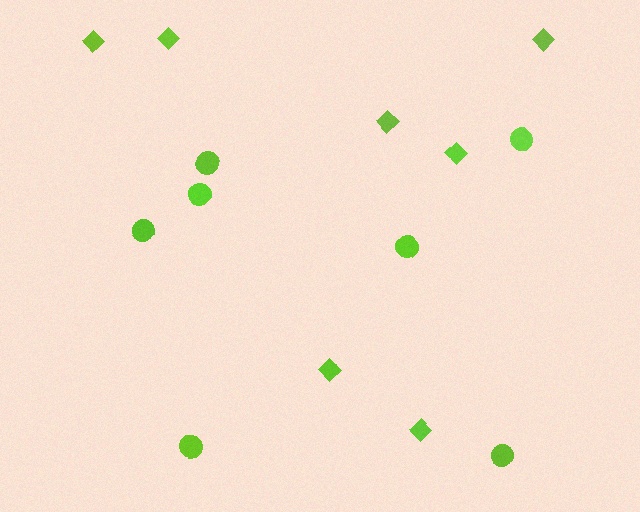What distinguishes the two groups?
There are 2 groups: one group of diamonds (7) and one group of circles (7).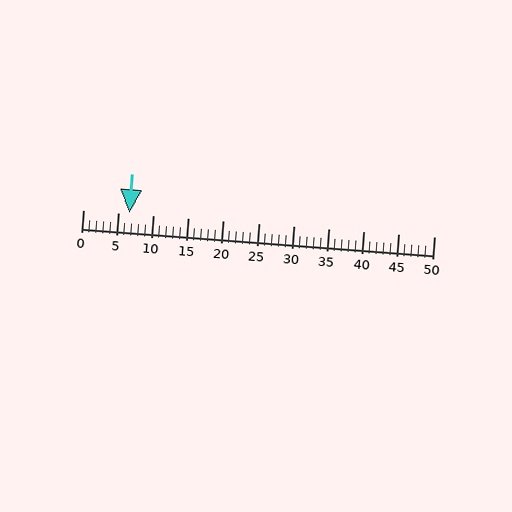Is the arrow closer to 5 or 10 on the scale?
The arrow is closer to 5.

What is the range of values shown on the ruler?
The ruler shows values from 0 to 50.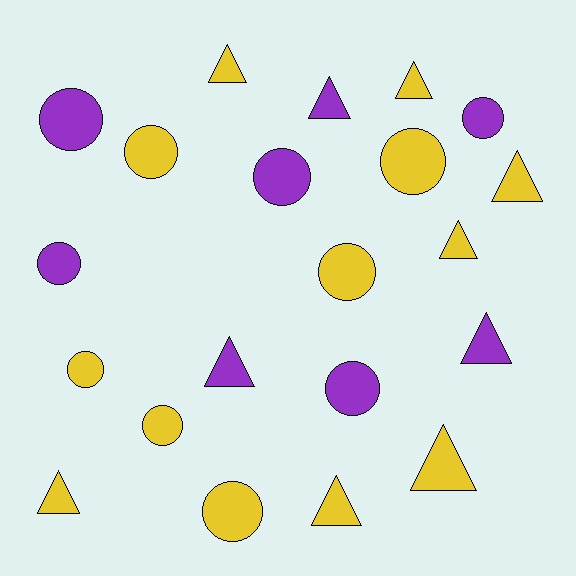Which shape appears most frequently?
Circle, with 11 objects.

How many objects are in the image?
There are 21 objects.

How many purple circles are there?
There are 5 purple circles.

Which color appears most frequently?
Yellow, with 13 objects.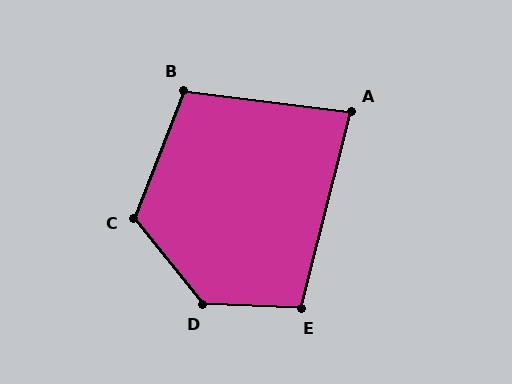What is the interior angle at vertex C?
Approximately 120 degrees (obtuse).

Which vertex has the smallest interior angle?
A, at approximately 83 degrees.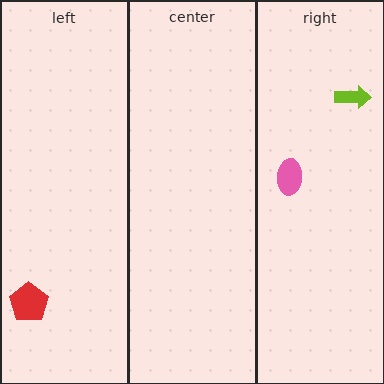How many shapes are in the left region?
1.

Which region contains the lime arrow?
The right region.